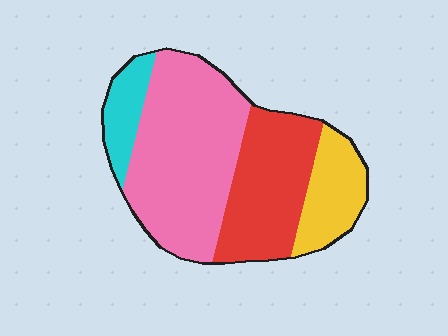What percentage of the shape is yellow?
Yellow covers around 15% of the shape.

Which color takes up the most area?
Pink, at roughly 45%.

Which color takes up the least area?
Cyan, at roughly 10%.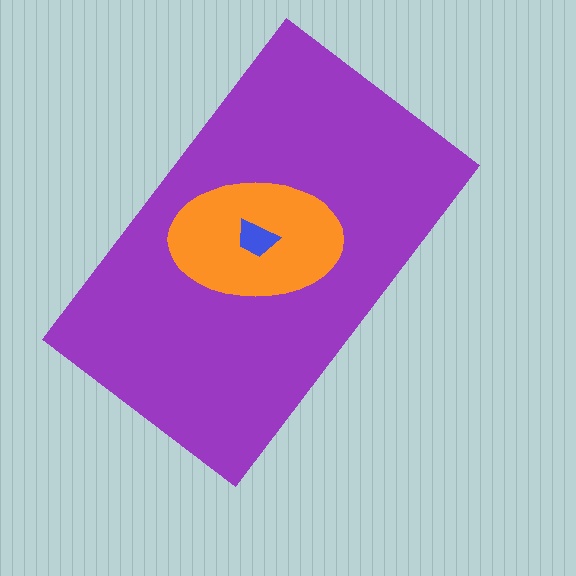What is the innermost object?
The blue trapezoid.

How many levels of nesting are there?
3.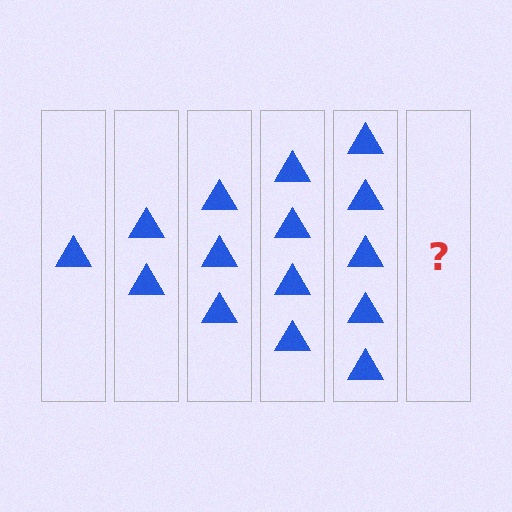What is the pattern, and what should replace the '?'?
The pattern is that each step adds one more triangle. The '?' should be 6 triangles.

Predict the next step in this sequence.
The next step is 6 triangles.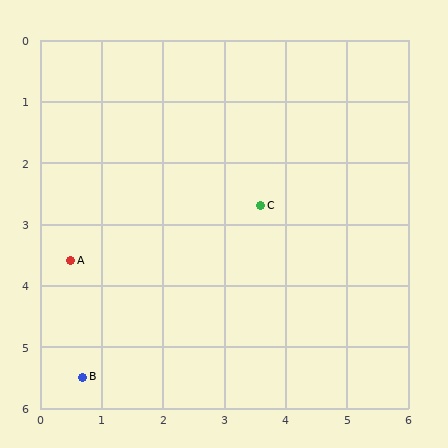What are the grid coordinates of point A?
Point A is at approximately (0.5, 3.6).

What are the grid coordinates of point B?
Point B is at approximately (0.7, 5.5).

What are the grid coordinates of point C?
Point C is at approximately (3.6, 2.7).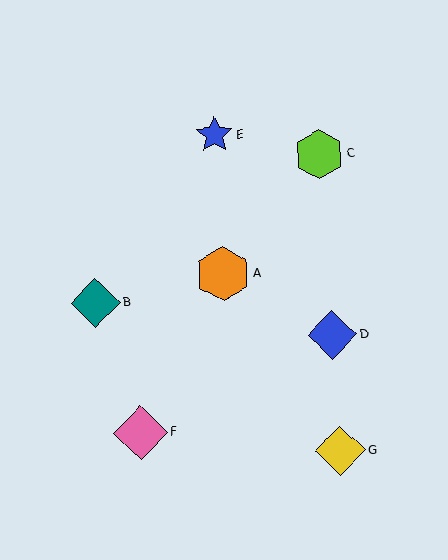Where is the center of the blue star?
The center of the blue star is at (214, 135).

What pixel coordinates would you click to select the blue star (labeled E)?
Click at (214, 135) to select the blue star E.